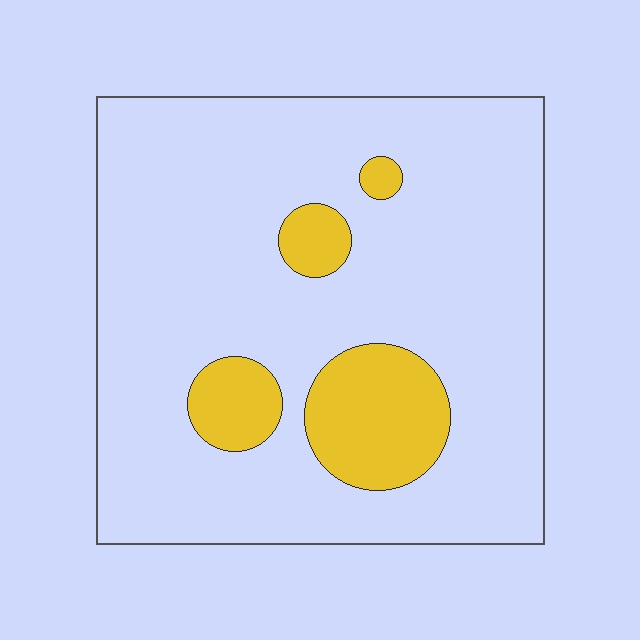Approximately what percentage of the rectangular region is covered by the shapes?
Approximately 15%.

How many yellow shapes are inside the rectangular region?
4.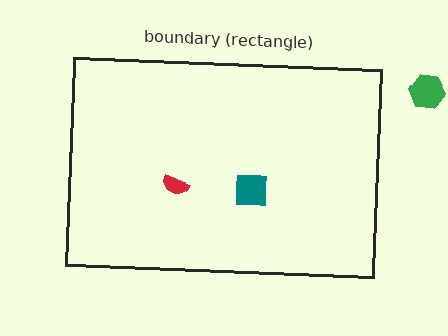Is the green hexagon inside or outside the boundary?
Outside.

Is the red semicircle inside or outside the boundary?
Inside.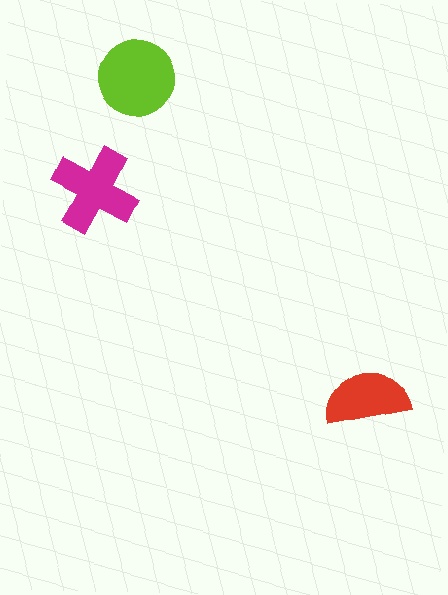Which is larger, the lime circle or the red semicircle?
The lime circle.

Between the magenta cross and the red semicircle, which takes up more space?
The magenta cross.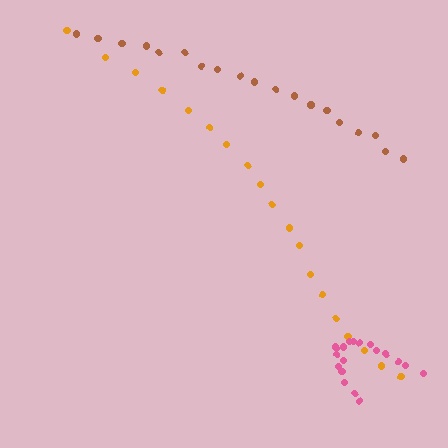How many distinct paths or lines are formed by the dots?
There are 3 distinct paths.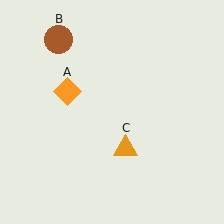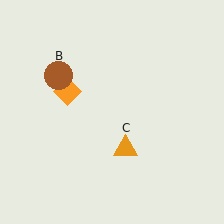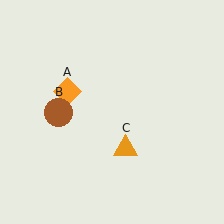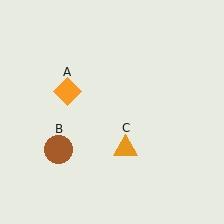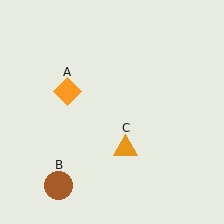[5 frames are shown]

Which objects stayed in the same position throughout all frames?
Orange diamond (object A) and orange triangle (object C) remained stationary.